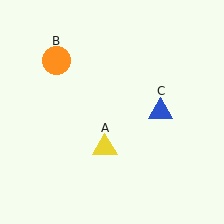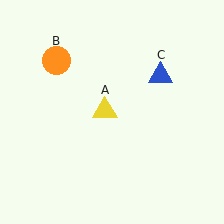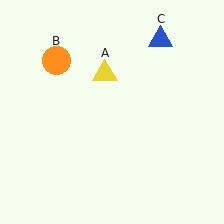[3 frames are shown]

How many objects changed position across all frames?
2 objects changed position: yellow triangle (object A), blue triangle (object C).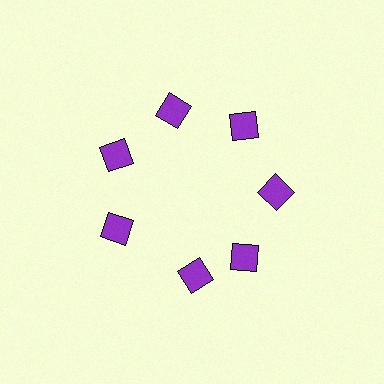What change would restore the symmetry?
The symmetry would be restored by rotating it back into even spacing with its neighbors so that all 7 diamonds sit at equal angles and equal distance from the center.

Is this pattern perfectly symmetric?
No. The 7 purple diamonds are arranged in a ring, but one element near the 6 o'clock position is rotated out of alignment along the ring, breaking the 7-fold rotational symmetry.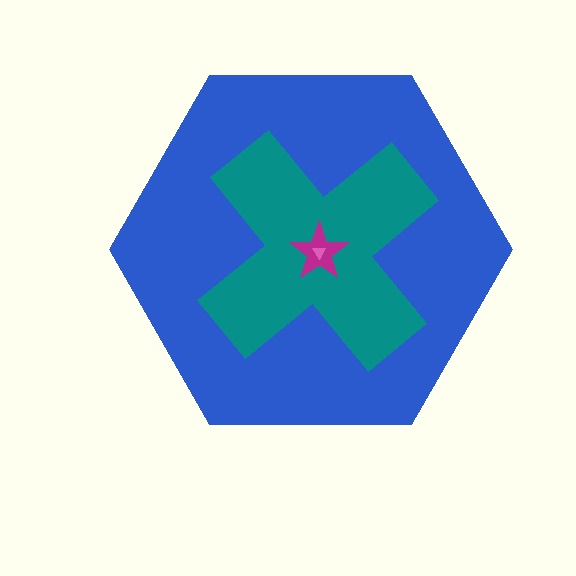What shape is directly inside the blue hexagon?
The teal cross.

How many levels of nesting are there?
4.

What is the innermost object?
The pink triangle.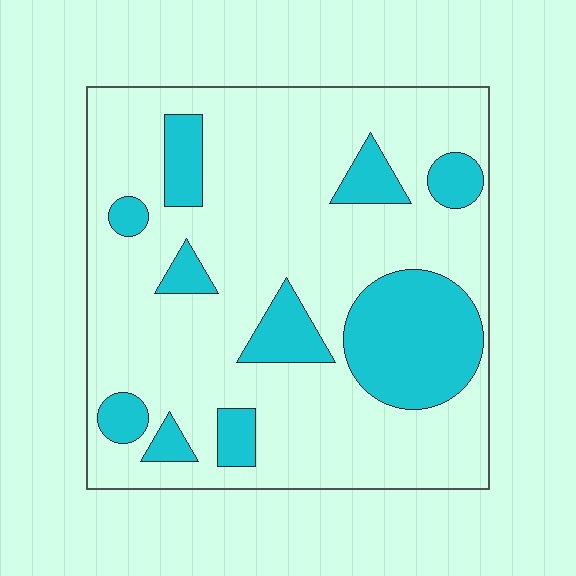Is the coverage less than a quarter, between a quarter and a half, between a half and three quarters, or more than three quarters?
Less than a quarter.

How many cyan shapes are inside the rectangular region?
10.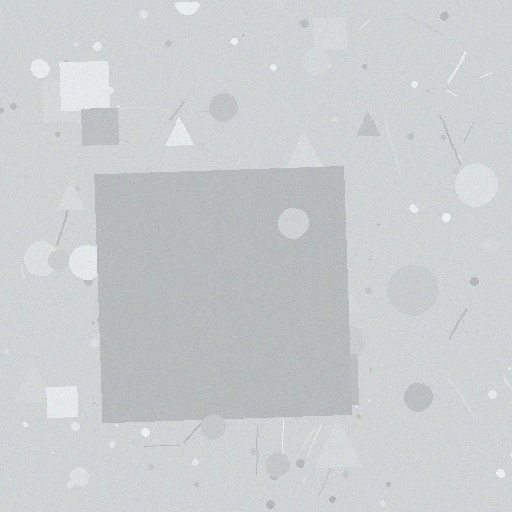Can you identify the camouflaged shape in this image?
The camouflaged shape is a square.